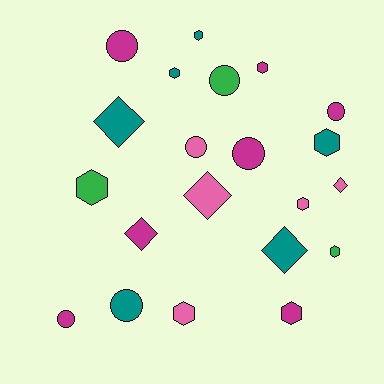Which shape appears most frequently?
Hexagon, with 9 objects.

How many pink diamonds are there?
There are 2 pink diamonds.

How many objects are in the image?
There are 21 objects.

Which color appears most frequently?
Magenta, with 7 objects.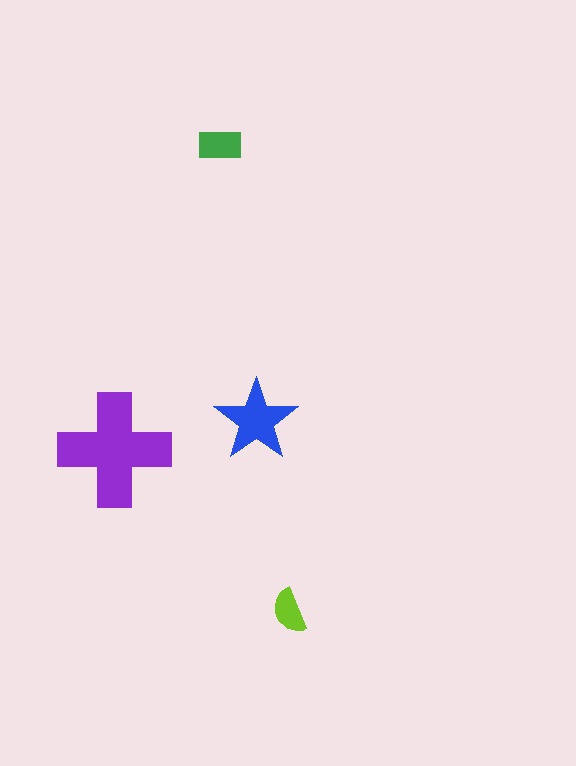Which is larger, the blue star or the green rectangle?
The blue star.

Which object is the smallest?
The lime semicircle.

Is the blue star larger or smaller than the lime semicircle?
Larger.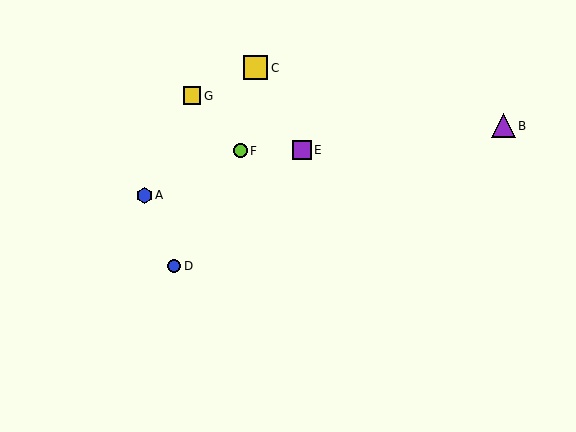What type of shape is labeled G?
Shape G is a yellow square.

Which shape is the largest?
The yellow square (labeled C) is the largest.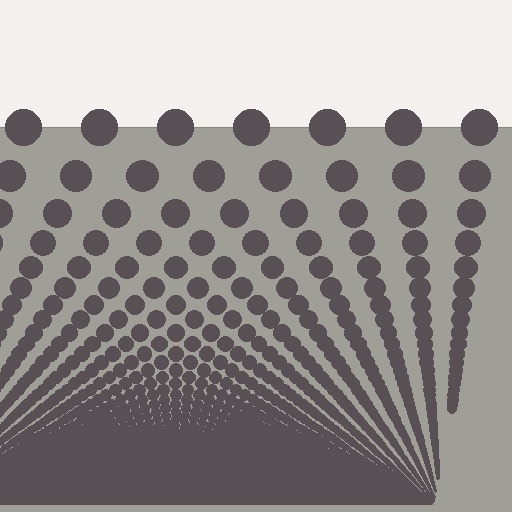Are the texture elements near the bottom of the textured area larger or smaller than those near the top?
Smaller. The gradient is inverted — elements near the bottom are smaller and denser.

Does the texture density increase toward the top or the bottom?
Density increases toward the bottom.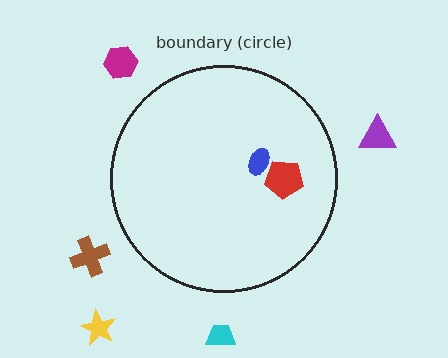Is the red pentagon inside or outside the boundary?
Inside.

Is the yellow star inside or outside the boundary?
Outside.